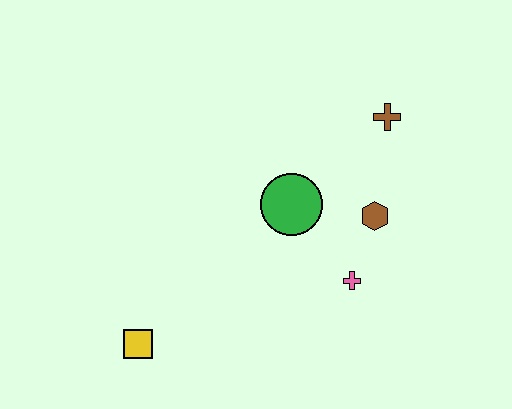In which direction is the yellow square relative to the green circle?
The yellow square is to the left of the green circle.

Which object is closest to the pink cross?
The brown hexagon is closest to the pink cross.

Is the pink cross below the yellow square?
No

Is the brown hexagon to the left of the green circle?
No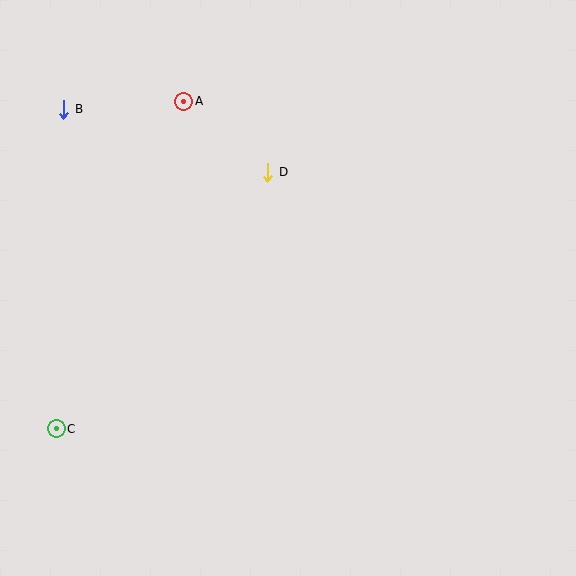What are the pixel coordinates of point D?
Point D is at (268, 172).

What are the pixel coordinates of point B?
Point B is at (64, 109).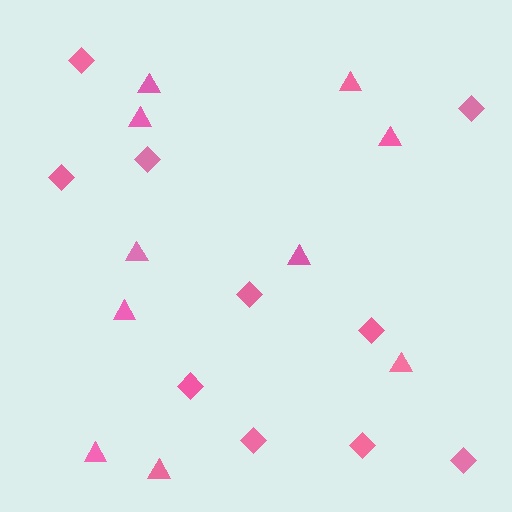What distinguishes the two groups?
There are 2 groups: one group of diamonds (10) and one group of triangles (10).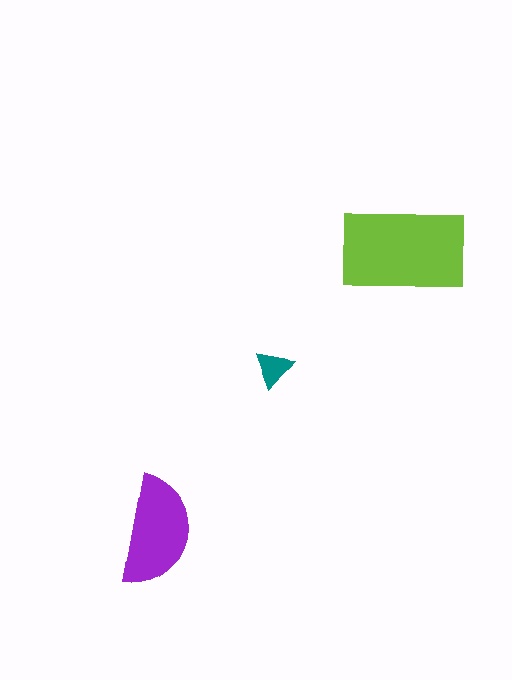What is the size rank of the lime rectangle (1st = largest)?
1st.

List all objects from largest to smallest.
The lime rectangle, the purple semicircle, the teal triangle.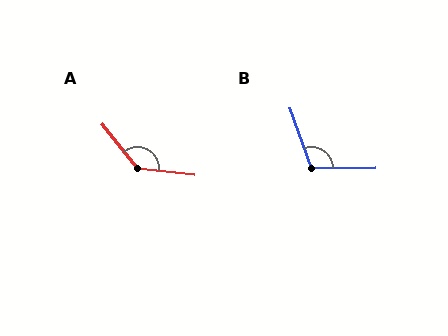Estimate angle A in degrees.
Approximately 135 degrees.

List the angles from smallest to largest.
B (109°), A (135°).